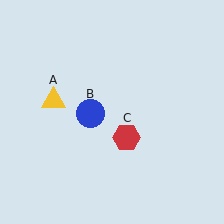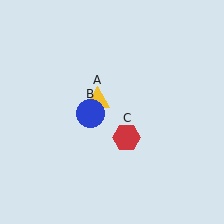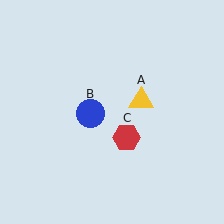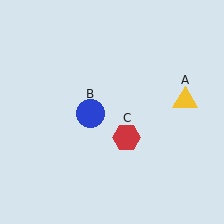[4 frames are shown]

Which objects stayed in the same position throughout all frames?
Blue circle (object B) and red hexagon (object C) remained stationary.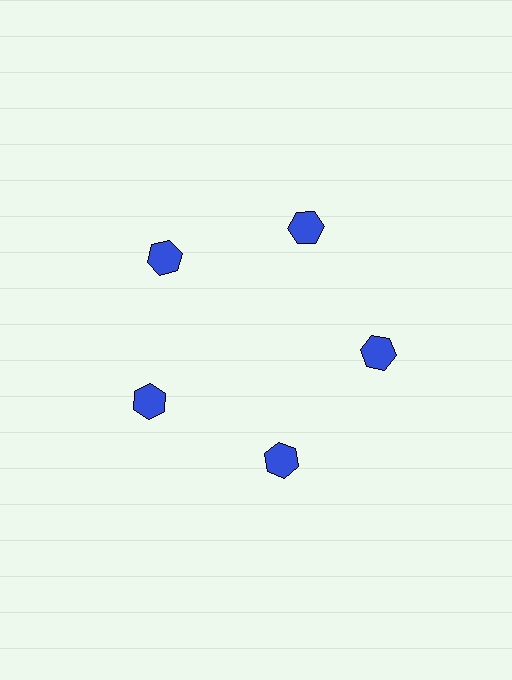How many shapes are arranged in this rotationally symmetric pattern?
There are 5 shapes, arranged in 5 groups of 1.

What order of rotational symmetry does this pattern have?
This pattern has 5-fold rotational symmetry.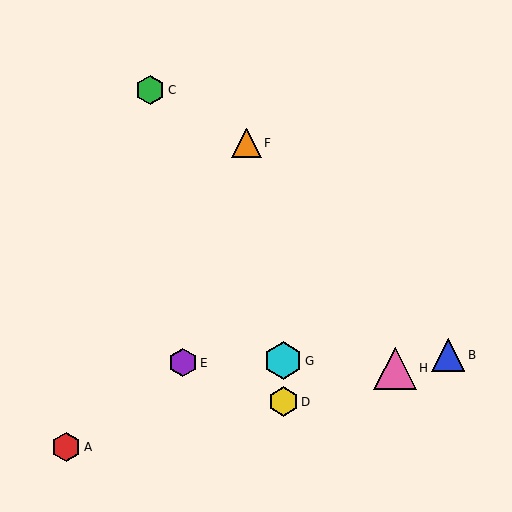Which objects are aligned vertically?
Objects D, G are aligned vertically.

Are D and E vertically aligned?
No, D is at x≈283 and E is at x≈183.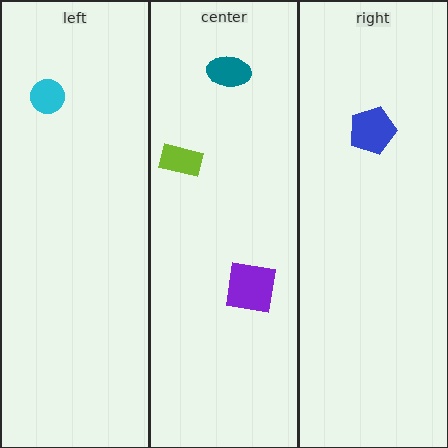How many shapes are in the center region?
3.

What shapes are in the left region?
The cyan circle.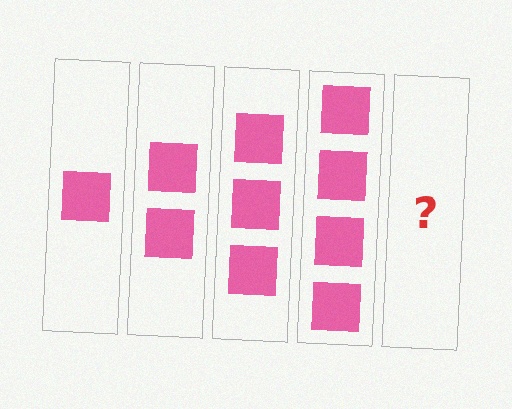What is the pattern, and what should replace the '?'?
The pattern is that each step adds one more square. The '?' should be 5 squares.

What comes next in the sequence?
The next element should be 5 squares.